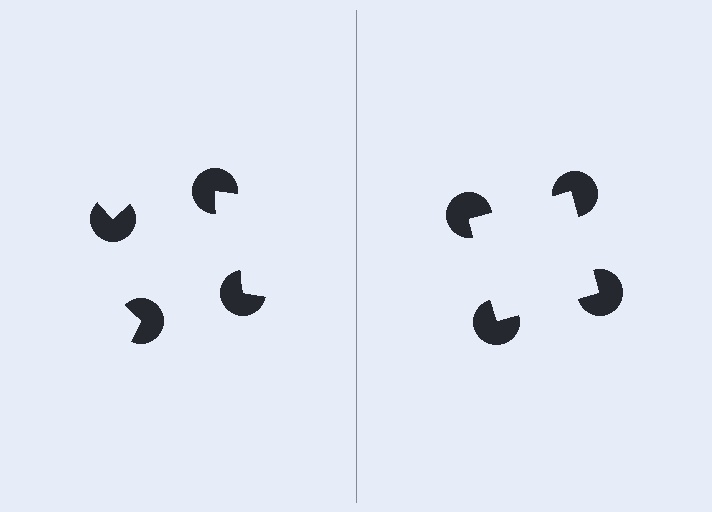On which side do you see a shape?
An illusory square appears on the right side. On the left side the wedge cuts are rotated, so no coherent shape forms.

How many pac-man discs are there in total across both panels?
8 — 4 on each side.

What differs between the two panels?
The pac-man discs are positioned identically on both sides; only the wedge orientations differ. On the right they align to a square; on the left they are misaligned.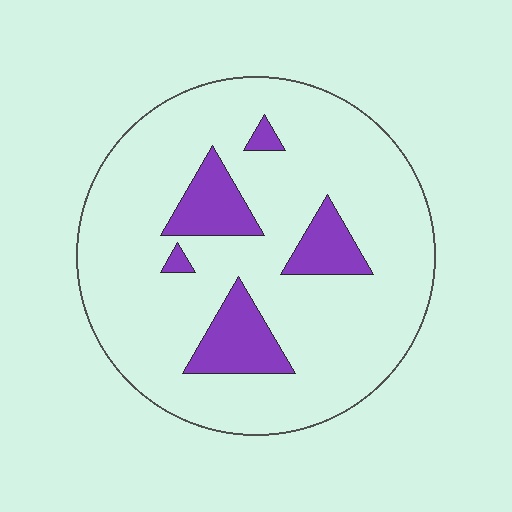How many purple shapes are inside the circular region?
5.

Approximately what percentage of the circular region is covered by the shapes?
Approximately 15%.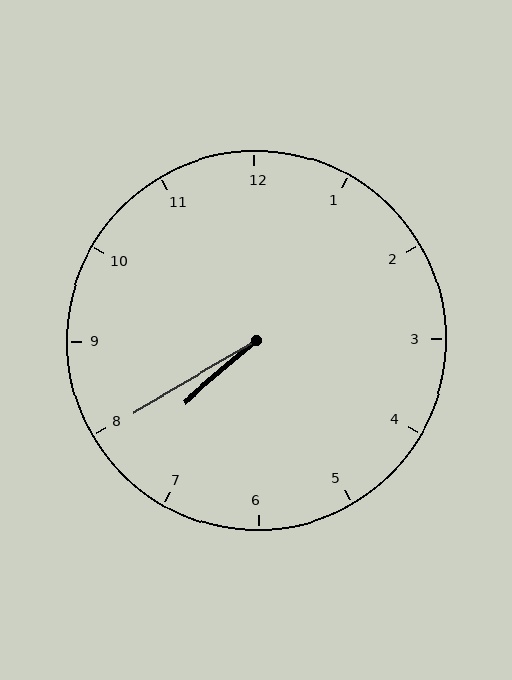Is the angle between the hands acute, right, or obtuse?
It is acute.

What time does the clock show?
7:40.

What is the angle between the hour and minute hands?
Approximately 10 degrees.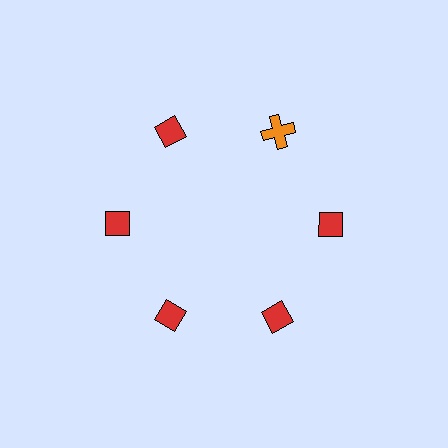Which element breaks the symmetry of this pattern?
The orange cross at roughly the 1 o'clock position breaks the symmetry. All other shapes are red diamonds.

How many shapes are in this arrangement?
There are 6 shapes arranged in a ring pattern.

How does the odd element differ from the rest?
It differs in both color (orange instead of red) and shape (cross instead of diamond).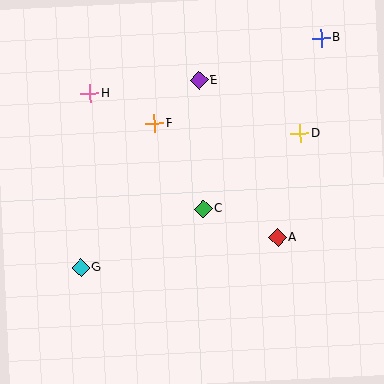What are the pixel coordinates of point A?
Point A is at (277, 238).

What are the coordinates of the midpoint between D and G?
The midpoint between D and G is at (191, 201).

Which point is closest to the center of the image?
Point C at (203, 209) is closest to the center.